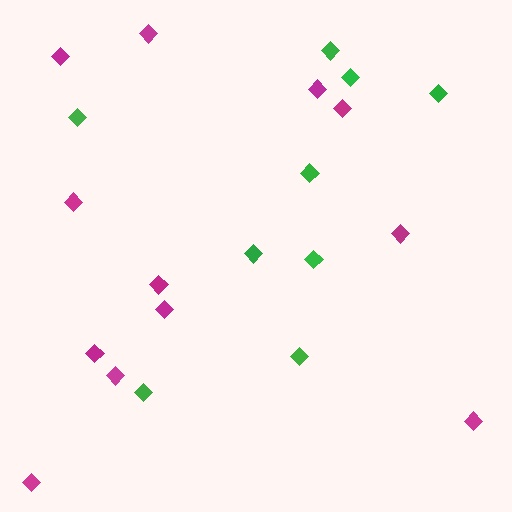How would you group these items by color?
There are 2 groups: one group of green diamonds (9) and one group of magenta diamonds (12).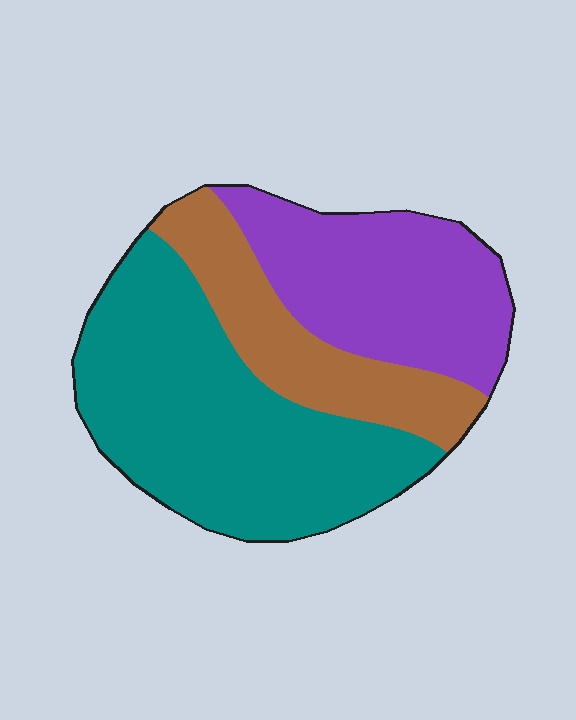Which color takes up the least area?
Brown, at roughly 20%.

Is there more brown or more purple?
Purple.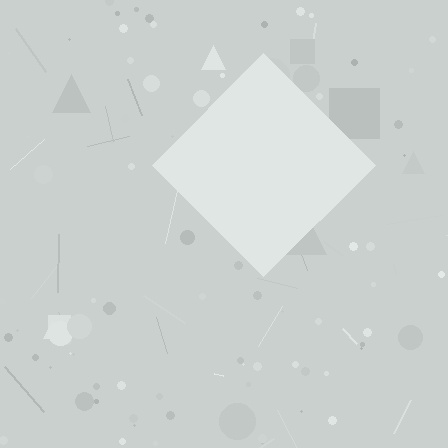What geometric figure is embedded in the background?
A diamond is embedded in the background.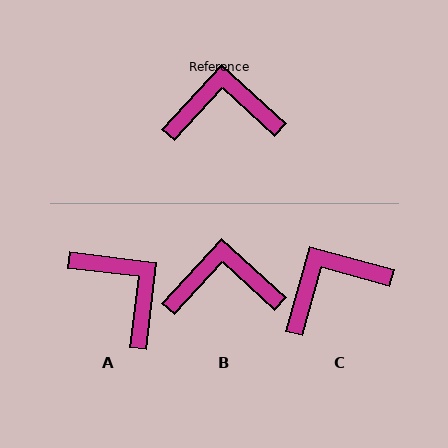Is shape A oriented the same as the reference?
No, it is off by about 55 degrees.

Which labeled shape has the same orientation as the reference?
B.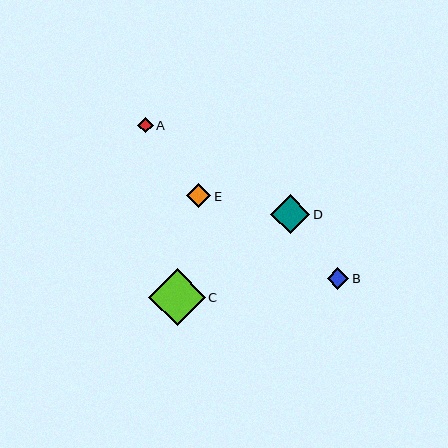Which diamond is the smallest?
Diamond A is the smallest with a size of approximately 15 pixels.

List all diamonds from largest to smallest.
From largest to smallest: C, D, E, B, A.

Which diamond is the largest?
Diamond C is the largest with a size of approximately 56 pixels.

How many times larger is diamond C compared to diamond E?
Diamond C is approximately 2.3 times the size of diamond E.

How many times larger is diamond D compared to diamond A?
Diamond D is approximately 2.6 times the size of diamond A.